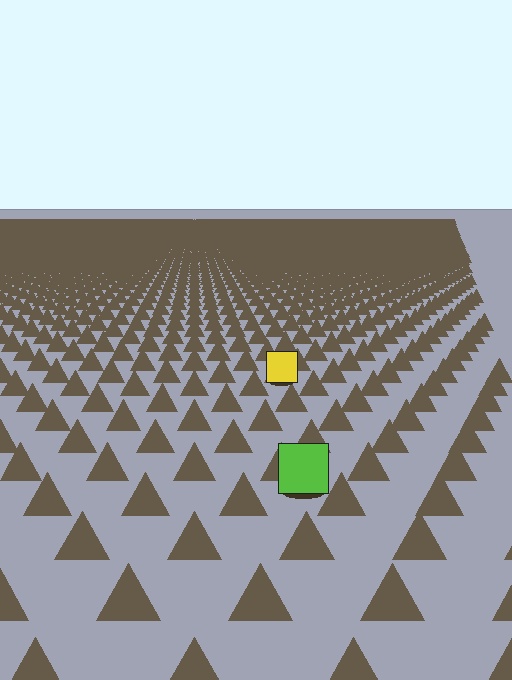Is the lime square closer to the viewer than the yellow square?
Yes. The lime square is closer — you can tell from the texture gradient: the ground texture is coarser near it.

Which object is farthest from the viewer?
The yellow square is farthest from the viewer. It appears smaller and the ground texture around it is denser.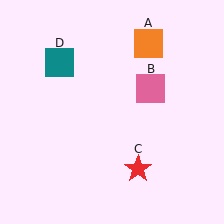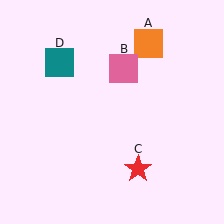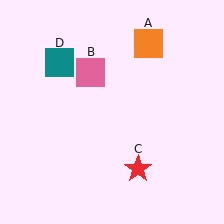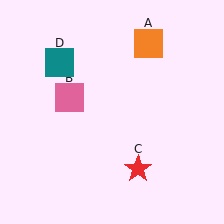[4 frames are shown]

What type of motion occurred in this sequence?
The pink square (object B) rotated counterclockwise around the center of the scene.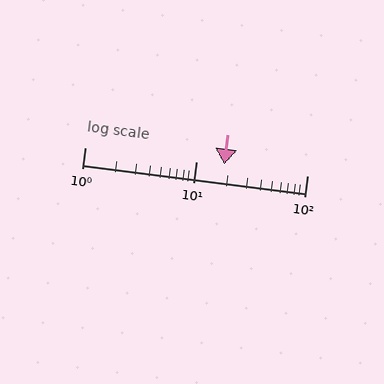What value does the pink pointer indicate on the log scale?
The pointer indicates approximately 18.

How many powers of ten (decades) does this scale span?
The scale spans 2 decades, from 1 to 100.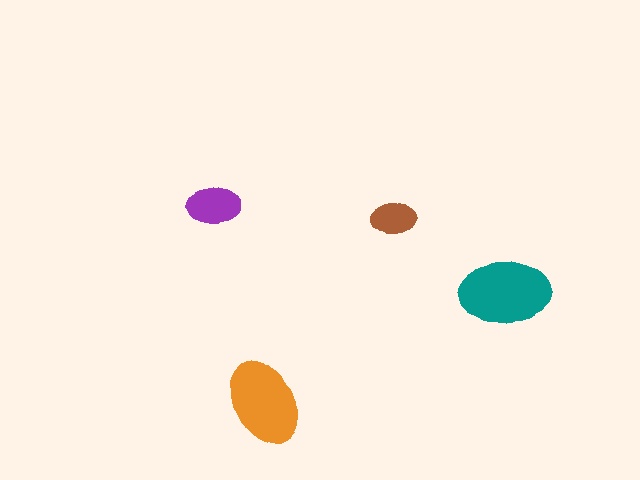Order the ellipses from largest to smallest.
the teal one, the orange one, the purple one, the brown one.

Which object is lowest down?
The orange ellipse is bottommost.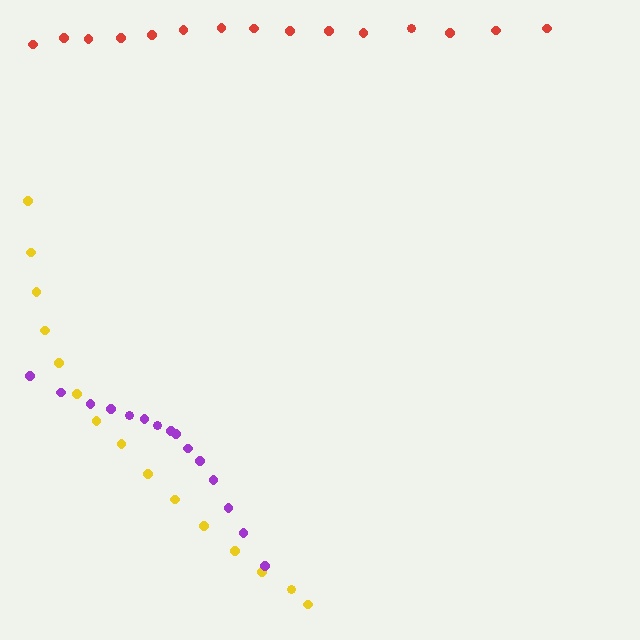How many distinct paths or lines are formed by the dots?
There are 3 distinct paths.